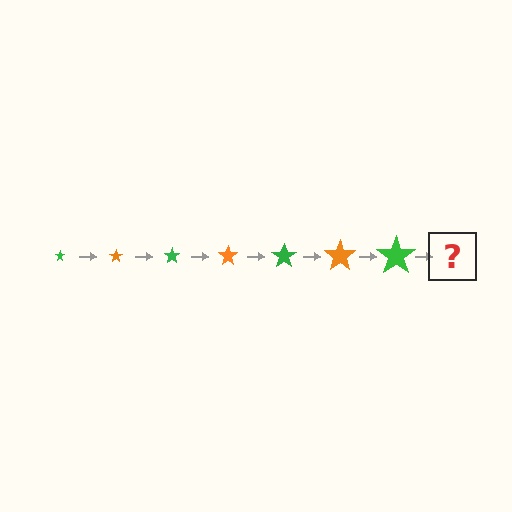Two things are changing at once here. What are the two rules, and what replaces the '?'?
The two rules are that the star grows larger each step and the color cycles through green and orange. The '?' should be an orange star, larger than the previous one.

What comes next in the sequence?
The next element should be an orange star, larger than the previous one.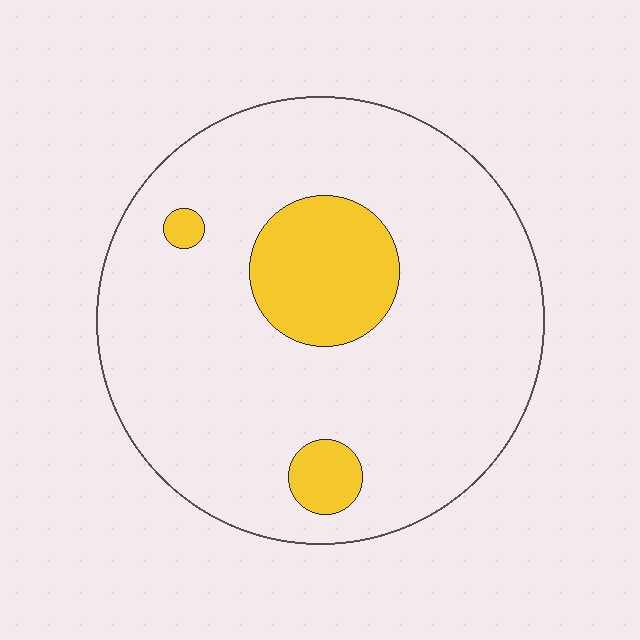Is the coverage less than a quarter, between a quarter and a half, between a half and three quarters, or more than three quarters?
Less than a quarter.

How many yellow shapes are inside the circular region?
3.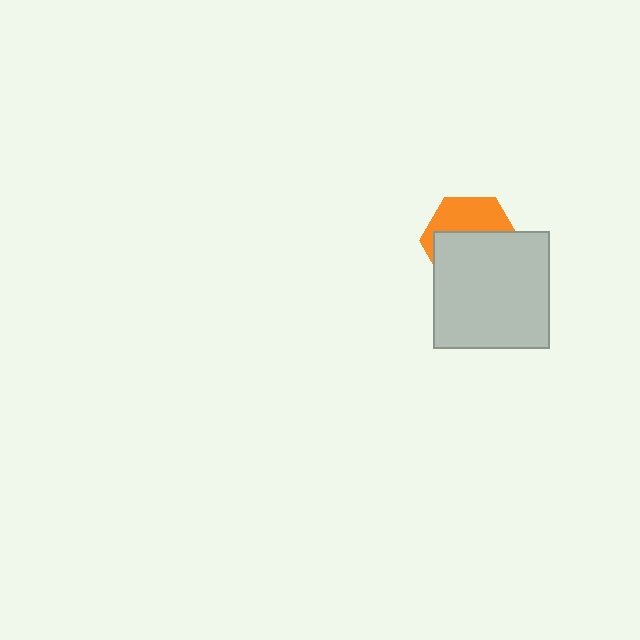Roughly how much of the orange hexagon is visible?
A small part of it is visible (roughly 41%).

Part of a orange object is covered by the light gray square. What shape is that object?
It is a hexagon.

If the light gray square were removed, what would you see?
You would see the complete orange hexagon.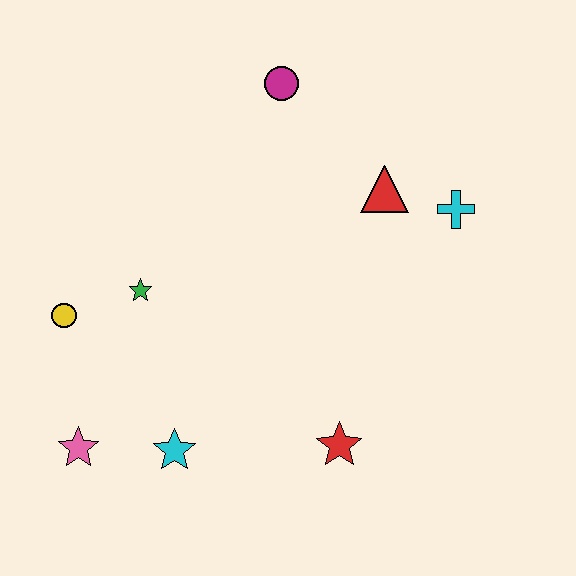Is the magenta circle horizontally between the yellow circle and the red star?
Yes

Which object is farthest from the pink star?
The cyan cross is farthest from the pink star.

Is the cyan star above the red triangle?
No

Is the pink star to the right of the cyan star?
No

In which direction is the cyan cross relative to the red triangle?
The cyan cross is to the right of the red triangle.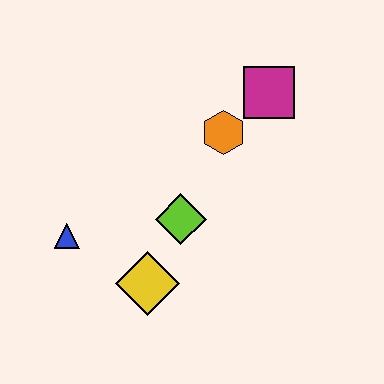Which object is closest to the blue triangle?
The yellow diamond is closest to the blue triangle.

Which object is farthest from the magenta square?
The blue triangle is farthest from the magenta square.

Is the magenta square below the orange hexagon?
No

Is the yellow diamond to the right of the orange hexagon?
No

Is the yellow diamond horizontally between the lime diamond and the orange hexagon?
No